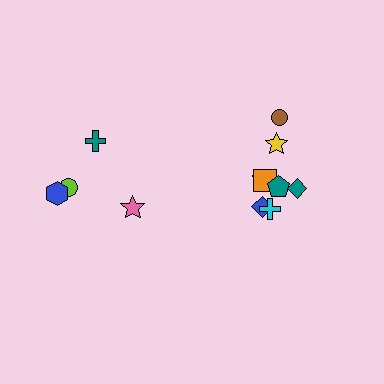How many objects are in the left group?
There are 4 objects.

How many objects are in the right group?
There are 8 objects.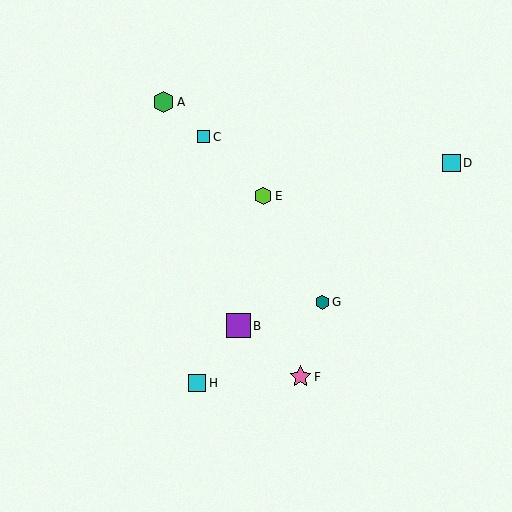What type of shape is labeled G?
Shape G is a teal hexagon.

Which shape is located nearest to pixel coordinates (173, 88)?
The green hexagon (labeled A) at (164, 102) is nearest to that location.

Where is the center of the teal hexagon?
The center of the teal hexagon is at (322, 302).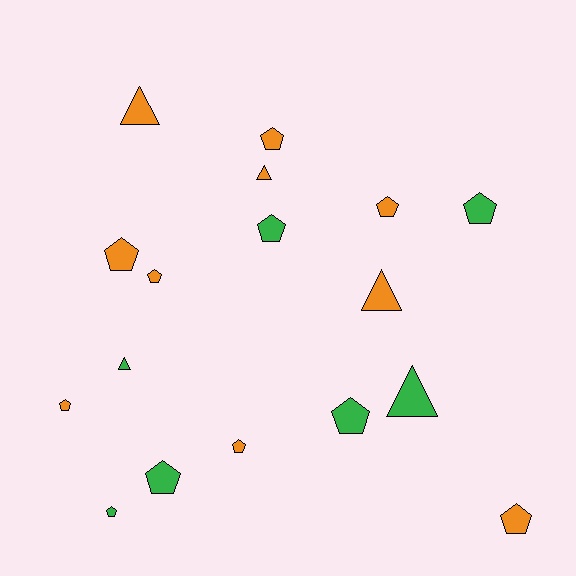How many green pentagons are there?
There are 5 green pentagons.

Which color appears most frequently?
Orange, with 10 objects.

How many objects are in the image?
There are 17 objects.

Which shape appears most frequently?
Pentagon, with 12 objects.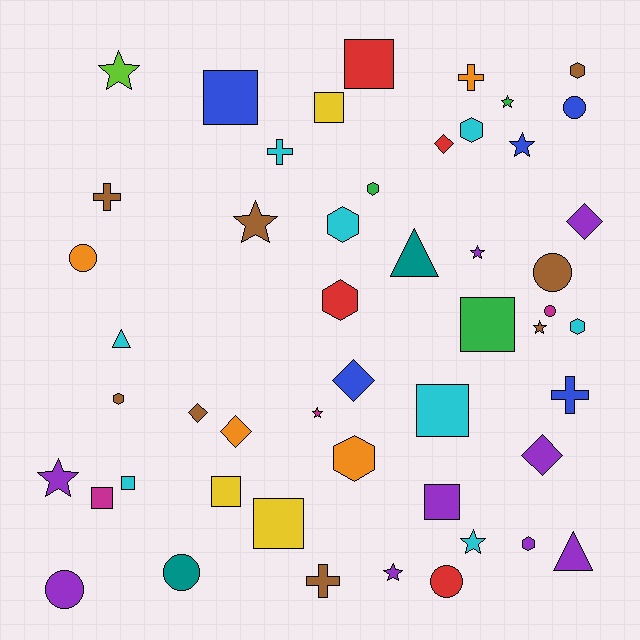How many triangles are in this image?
There are 3 triangles.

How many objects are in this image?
There are 50 objects.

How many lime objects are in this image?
There is 1 lime object.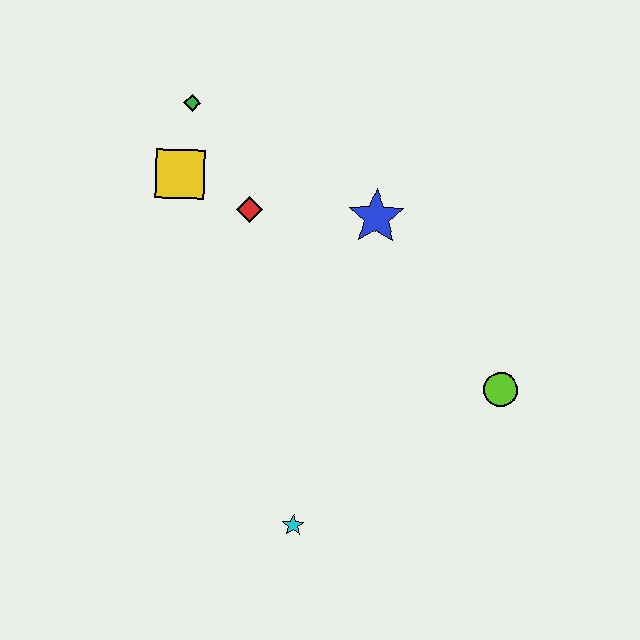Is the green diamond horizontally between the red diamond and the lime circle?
No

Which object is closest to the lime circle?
The blue star is closest to the lime circle.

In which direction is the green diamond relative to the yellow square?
The green diamond is above the yellow square.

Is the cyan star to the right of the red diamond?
Yes